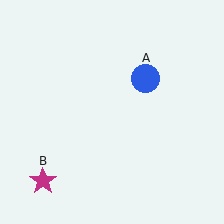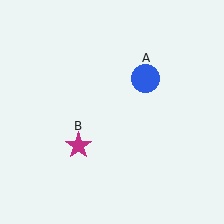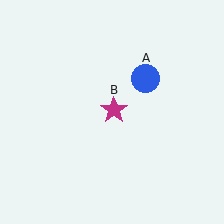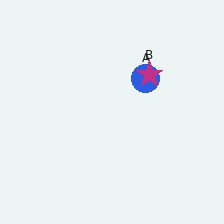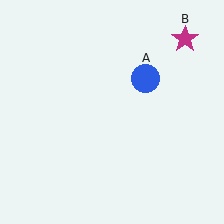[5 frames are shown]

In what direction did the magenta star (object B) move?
The magenta star (object B) moved up and to the right.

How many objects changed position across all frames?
1 object changed position: magenta star (object B).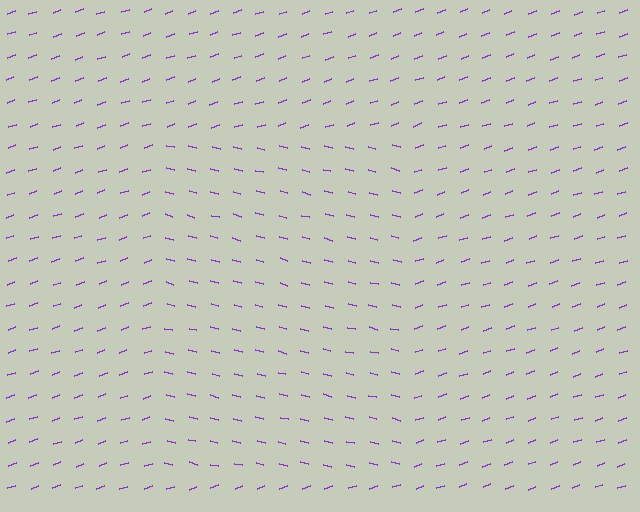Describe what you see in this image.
The image is filled with small purple line segments. A rectangle region in the image has lines oriented differently from the surrounding lines, creating a visible texture boundary.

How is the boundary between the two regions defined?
The boundary is defined purely by a change in line orientation (approximately 34 degrees difference). All lines are the same color and thickness.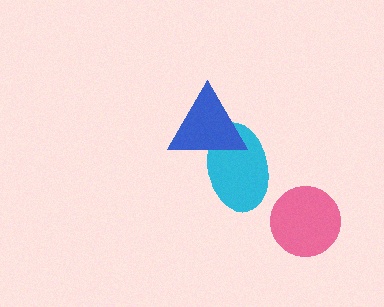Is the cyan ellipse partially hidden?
Yes, it is partially covered by another shape.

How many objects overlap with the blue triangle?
1 object overlaps with the blue triangle.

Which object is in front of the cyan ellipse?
The blue triangle is in front of the cyan ellipse.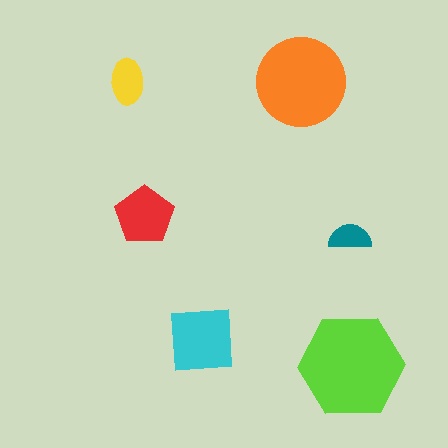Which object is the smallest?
The teal semicircle.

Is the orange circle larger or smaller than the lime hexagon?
Smaller.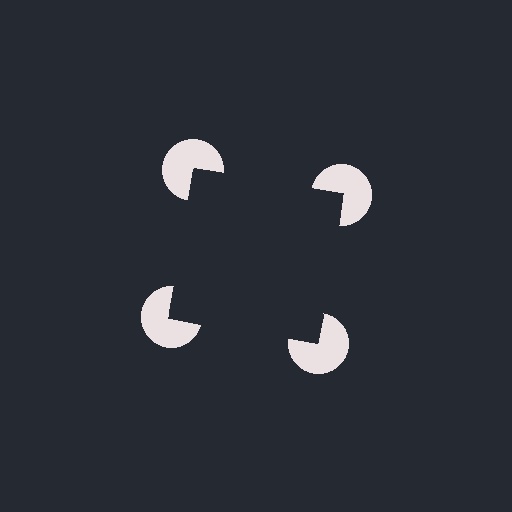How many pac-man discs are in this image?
There are 4 — one at each vertex of the illusory square.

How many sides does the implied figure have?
4 sides.